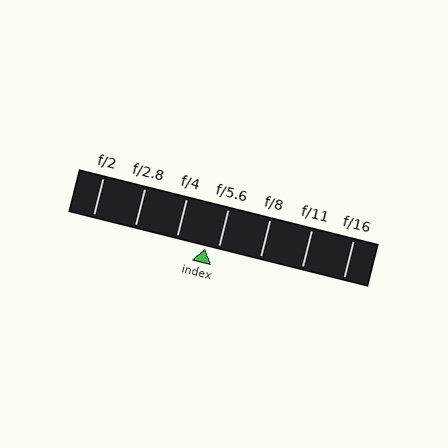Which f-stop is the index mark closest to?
The index mark is closest to f/5.6.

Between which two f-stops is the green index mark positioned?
The index mark is between f/4 and f/5.6.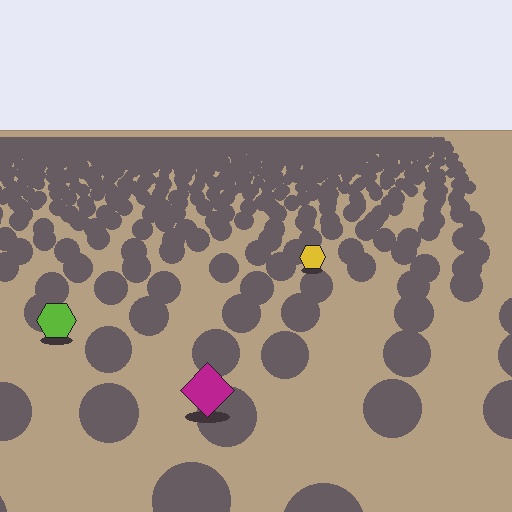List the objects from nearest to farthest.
From nearest to farthest: the magenta diamond, the lime hexagon, the yellow hexagon.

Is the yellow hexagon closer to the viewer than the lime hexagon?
No. The lime hexagon is closer — you can tell from the texture gradient: the ground texture is coarser near it.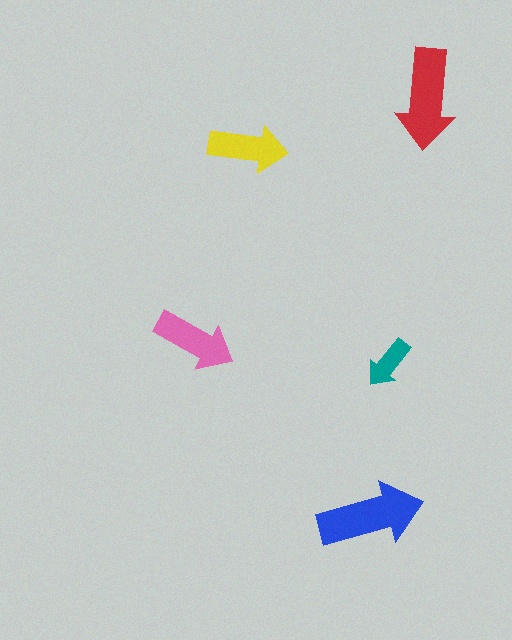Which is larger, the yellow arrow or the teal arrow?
The yellow one.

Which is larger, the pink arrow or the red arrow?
The red one.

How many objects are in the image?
There are 5 objects in the image.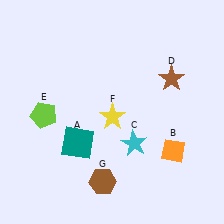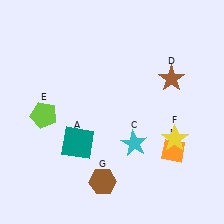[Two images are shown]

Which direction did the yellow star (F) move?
The yellow star (F) moved right.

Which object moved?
The yellow star (F) moved right.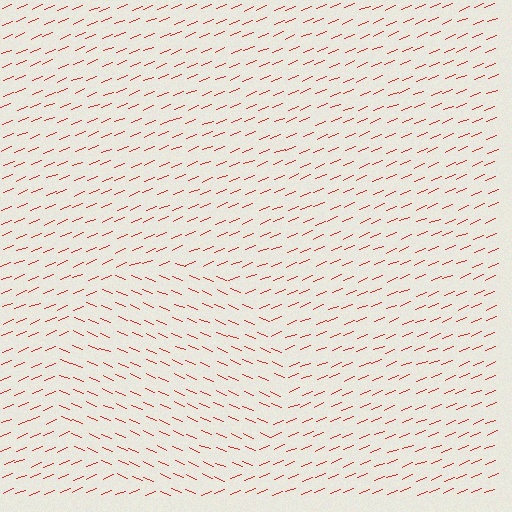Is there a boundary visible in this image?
Yes, there is a texture boundary formed by a change in line orientation.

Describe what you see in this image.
The image is filled with small red line segments. A circle region in the image has lines oriented differently from the surrounding lines, creating a visible texture boundary.